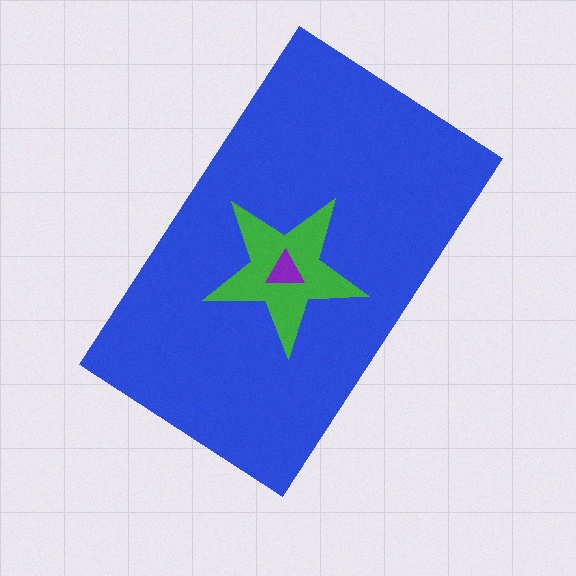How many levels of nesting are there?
3.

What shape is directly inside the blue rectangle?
The green star.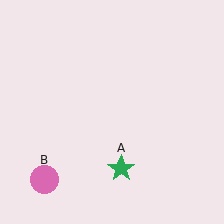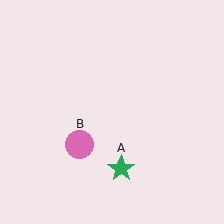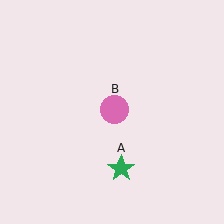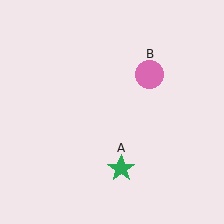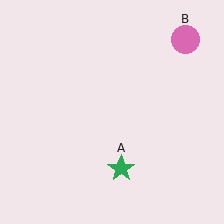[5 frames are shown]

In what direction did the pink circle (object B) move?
The pink circle (object B) moved up and to the right.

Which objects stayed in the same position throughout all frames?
Green star (object A) remained stationary.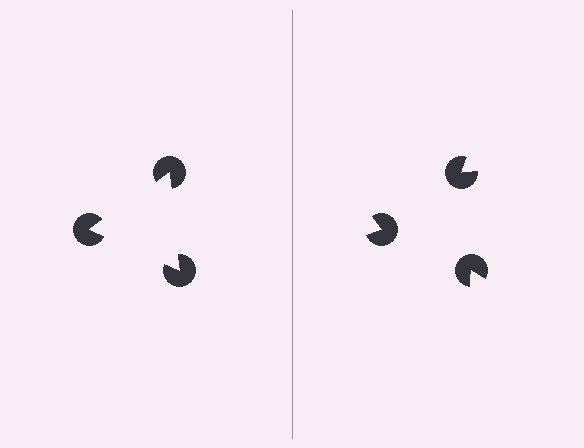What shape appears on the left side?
An illusory triangle.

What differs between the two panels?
The pac-man discs are positioned identically on both sides; only the wedge orientations differ. On the left they align to a triangle; on the right they are misaligned.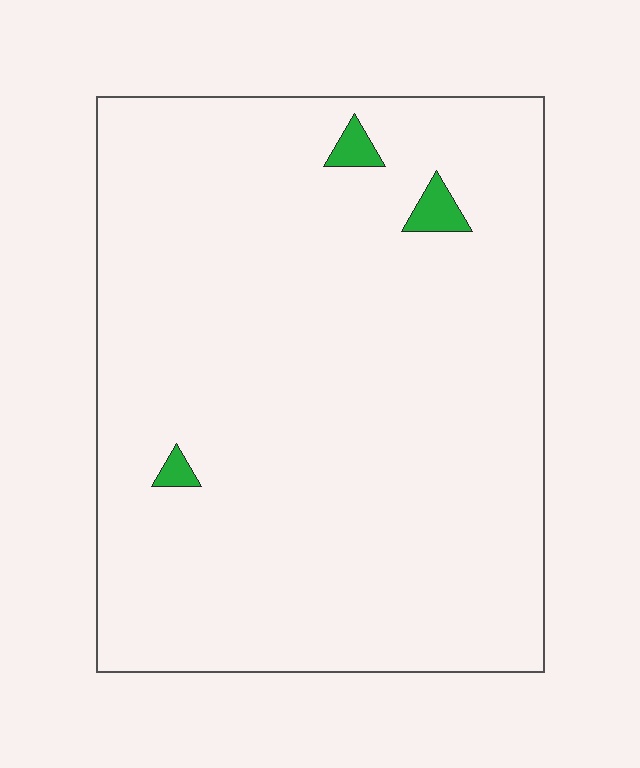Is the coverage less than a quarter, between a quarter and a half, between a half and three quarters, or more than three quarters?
Less than a quarter.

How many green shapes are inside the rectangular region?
3.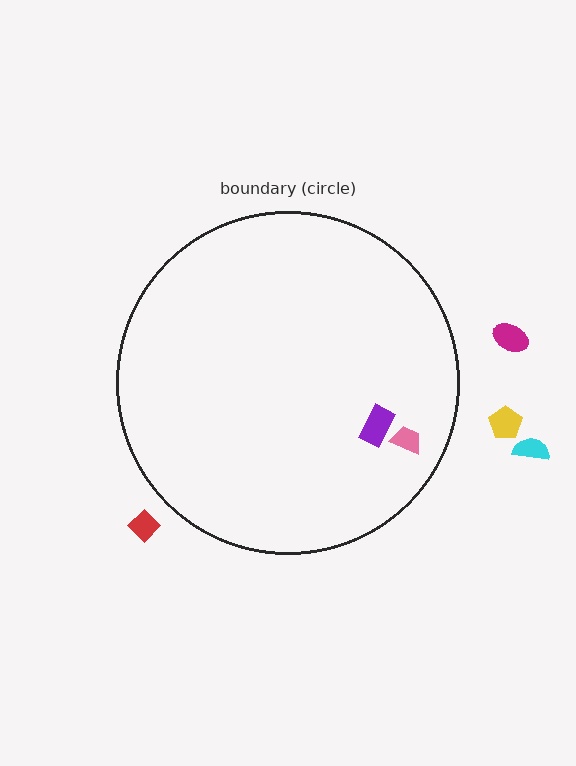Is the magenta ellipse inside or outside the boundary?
Outside.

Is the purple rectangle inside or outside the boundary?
Inside.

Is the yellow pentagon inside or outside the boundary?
Outside.